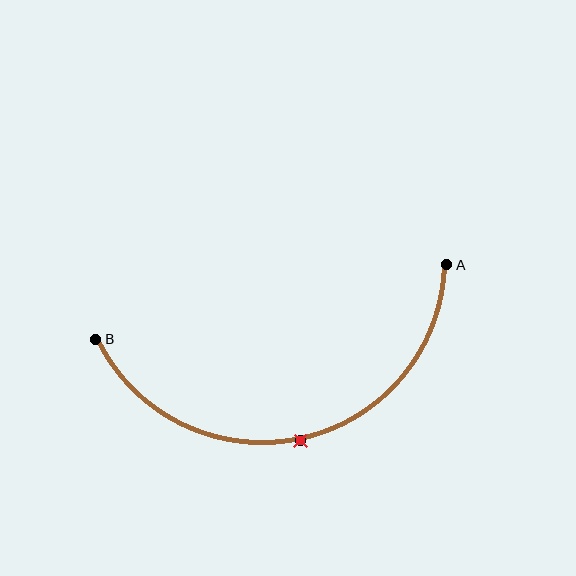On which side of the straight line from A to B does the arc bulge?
The arc bulges below the straight line connecting A and B.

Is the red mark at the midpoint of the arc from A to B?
Yes. The red mark lies on the arc at equal arc-length from both A and B — it is the arc midpoint.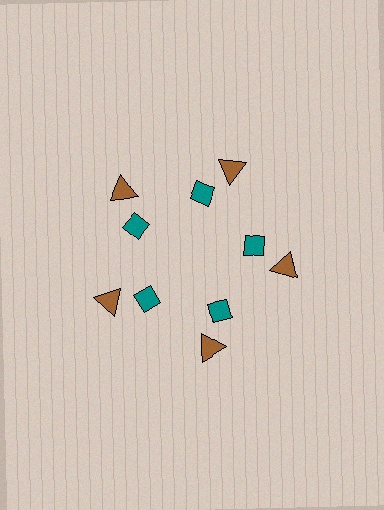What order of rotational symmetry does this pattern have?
This pattern has 5-fold rotational symmetry.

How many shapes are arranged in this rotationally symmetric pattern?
There are 10 shapes, arranged in 5 groups of 2.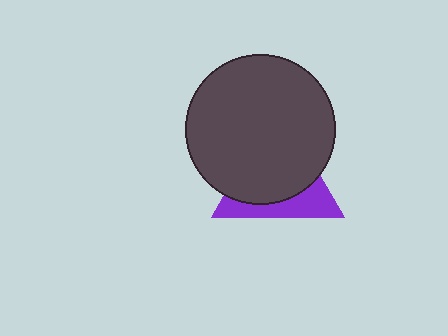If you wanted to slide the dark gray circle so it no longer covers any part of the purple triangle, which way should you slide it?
Slide it up — that is the most direct way to separate the two shapes.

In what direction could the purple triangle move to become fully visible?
The purple triangle could move down. That would shift it out from behind the dark gray circle entirely.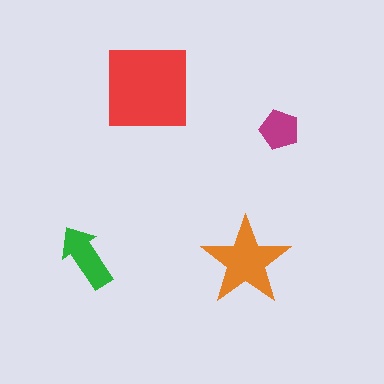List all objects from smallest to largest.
The magenta pentagon, the green arrow, the orange star, the red square.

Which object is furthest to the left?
The green arrow is leftmost.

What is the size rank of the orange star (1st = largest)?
2nd.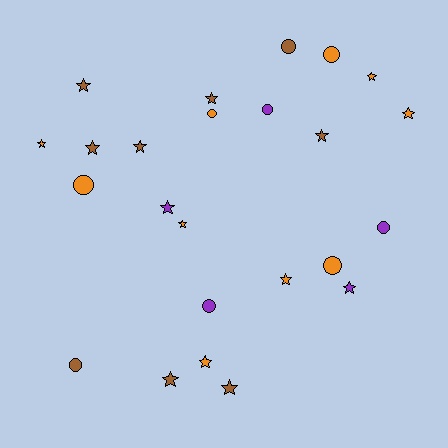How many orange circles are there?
There are 4 orange circles.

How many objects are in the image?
There are 24 objects.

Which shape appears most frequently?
Star, with 15 objects.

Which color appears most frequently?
Orange, with 10 objects.